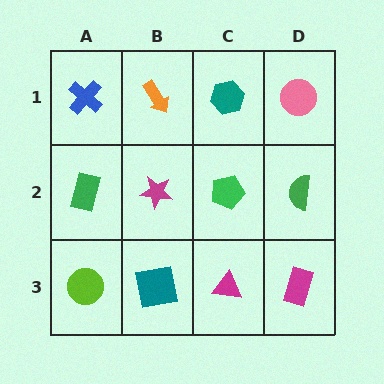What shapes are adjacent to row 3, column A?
A green rectangle (row 2, column A), a teal square (row 3, column B).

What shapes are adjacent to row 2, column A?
A blue cross (row 1, column A), a lime circle (row 3, column A), a magenta star (row 2, column B).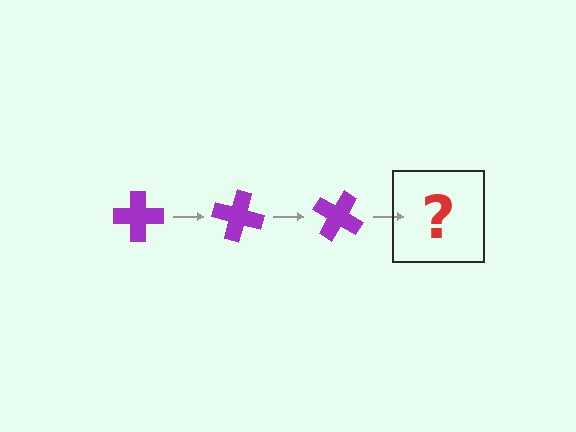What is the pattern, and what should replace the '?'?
The pattern is that the cross rotates 15 degrees each step. The '?' should be a purple cross rotated 45 degrees.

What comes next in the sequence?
The next element should be a purple cross rotated 45 degrees.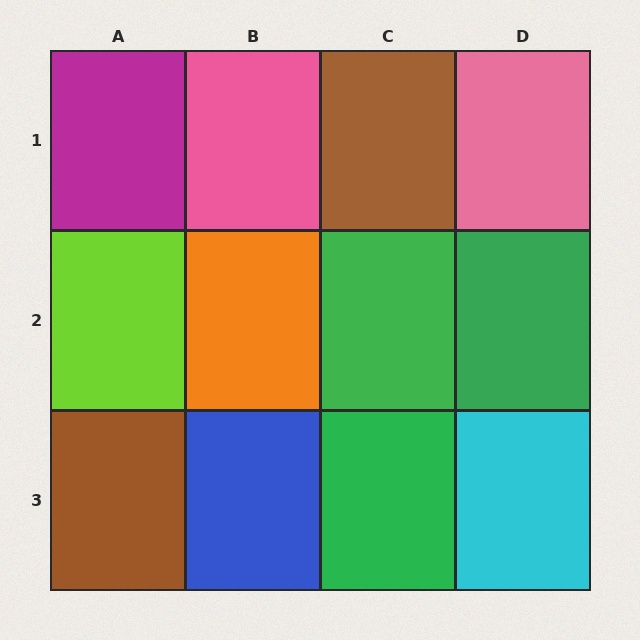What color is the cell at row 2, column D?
Green.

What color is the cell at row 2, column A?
Lime.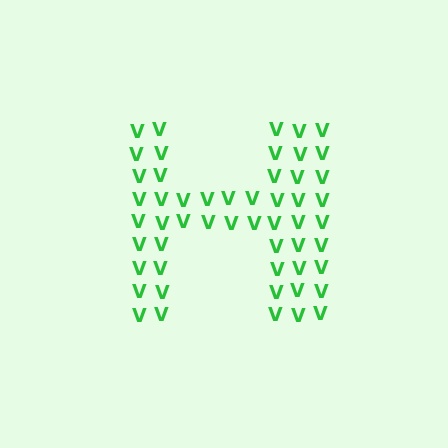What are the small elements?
The small elements are letter V's.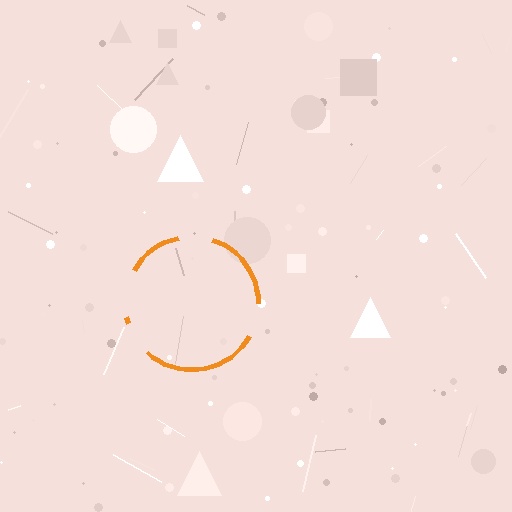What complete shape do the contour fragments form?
The contour fragments form a circle.